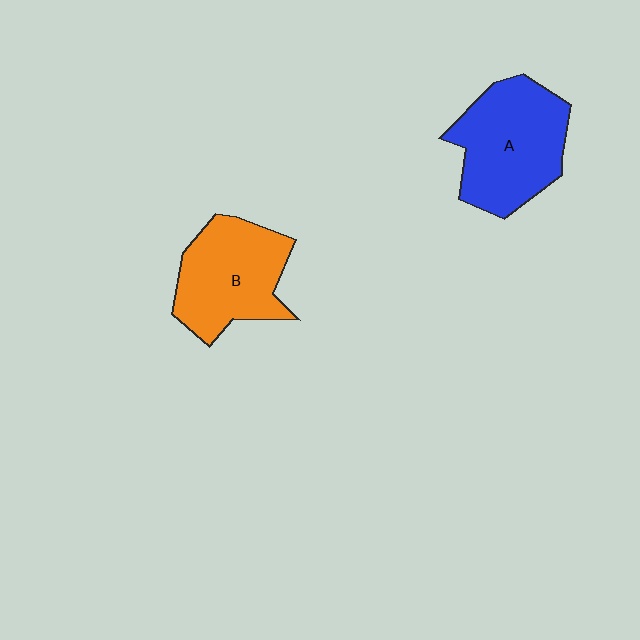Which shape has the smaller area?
Shape B (orange).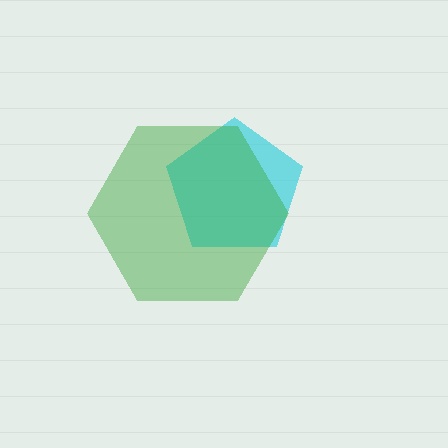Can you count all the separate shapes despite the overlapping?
Yes, there are 2 separate shapes.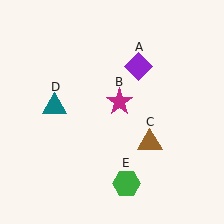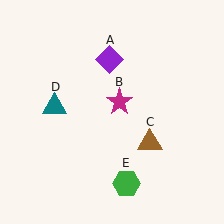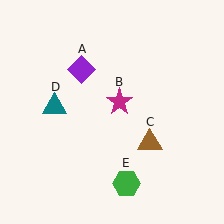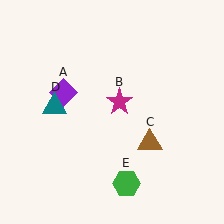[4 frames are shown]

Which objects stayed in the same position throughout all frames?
Magenta star (object B) and brown triangle (object C) and teal triangle (object D) and green hexagon (object E) remained stationary.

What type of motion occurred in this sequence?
The purple diamond (object A) rotated counterclockwise around the center of the scene.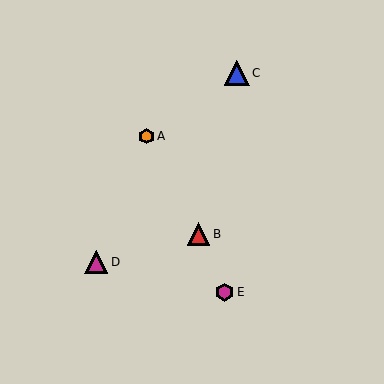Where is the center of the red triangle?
The center of the red triangle is at (199, 234).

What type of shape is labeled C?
Shape C is a blue triangle.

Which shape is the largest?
The blue triangle (labeled C) is the largest.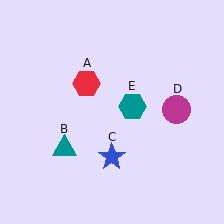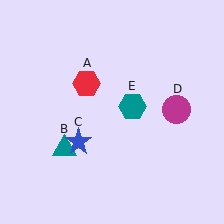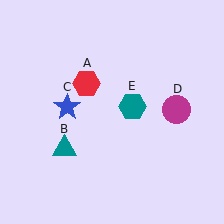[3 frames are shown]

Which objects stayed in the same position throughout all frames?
Red hexagon (object A) and teal triangle (object B) and magenta circle (object D) and teal hexagon (object E) remained stationary.